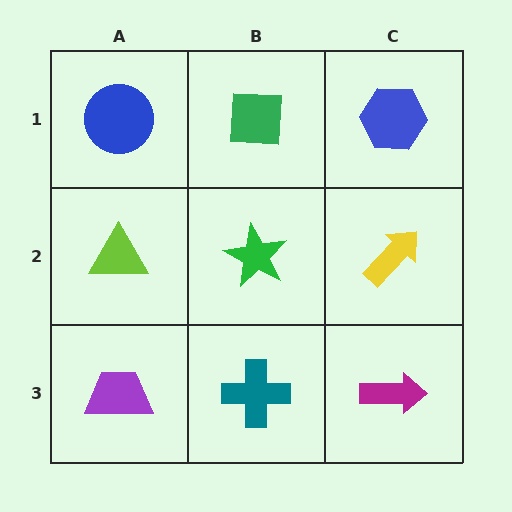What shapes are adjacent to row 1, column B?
A green star (row 2, column B), a blue circle (row 1, column A), a blue hexagon (row 1, column C).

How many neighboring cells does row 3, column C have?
2.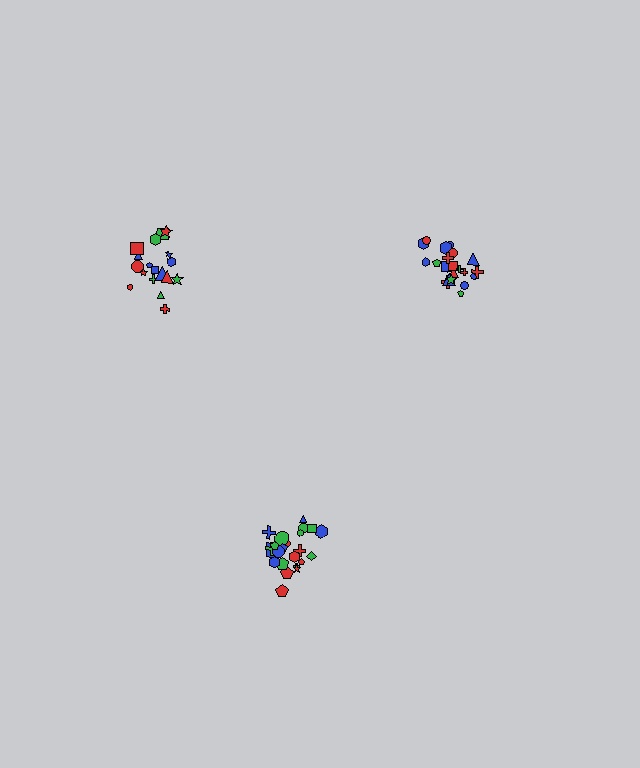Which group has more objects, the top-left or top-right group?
The top-right group.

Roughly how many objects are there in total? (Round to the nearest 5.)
Roughly 65 objects in total.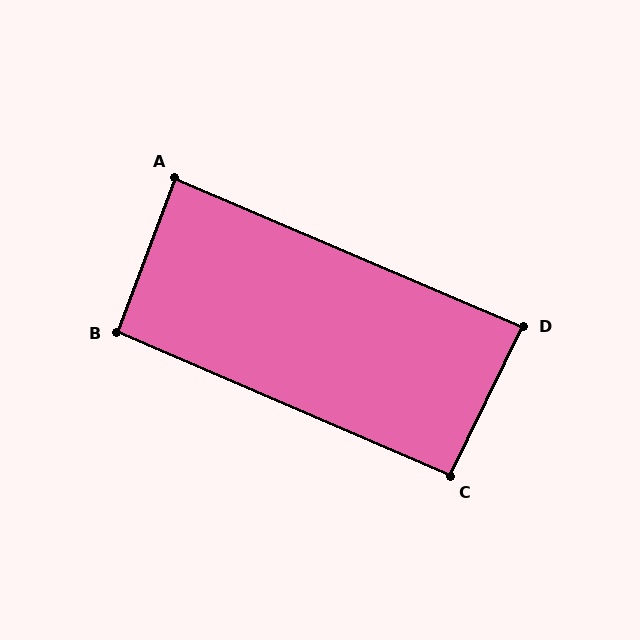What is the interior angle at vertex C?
Approximately 93 degrees (approximately right).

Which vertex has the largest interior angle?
B, at approximately 93 degrees.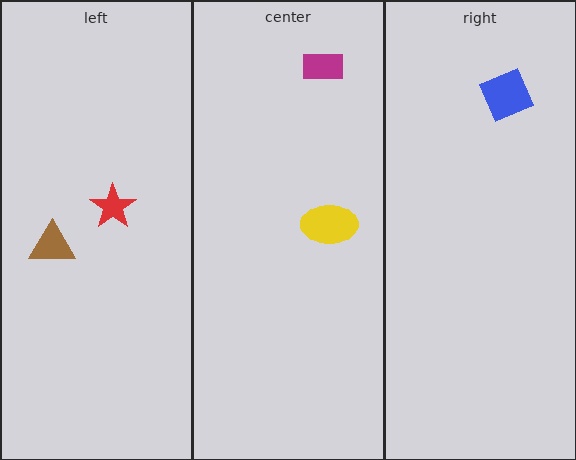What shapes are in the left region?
The brown triangle, the red star.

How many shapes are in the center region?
2.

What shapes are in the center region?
The yellow ellipse, the magenta rectangle.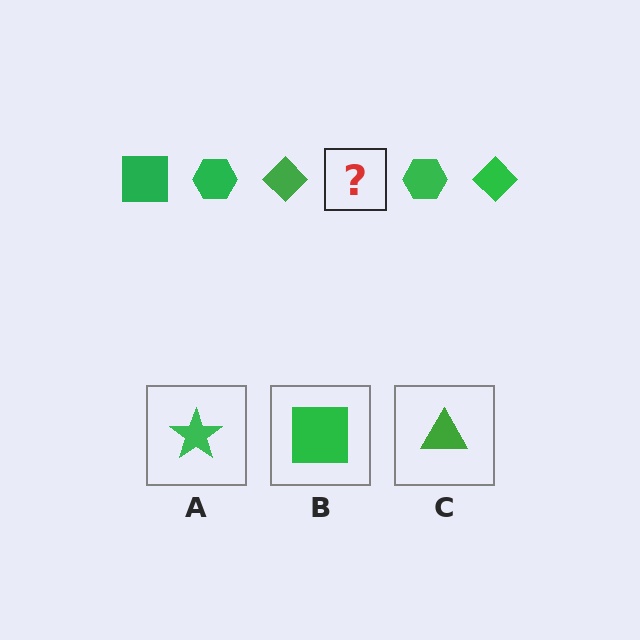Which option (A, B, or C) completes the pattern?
B.